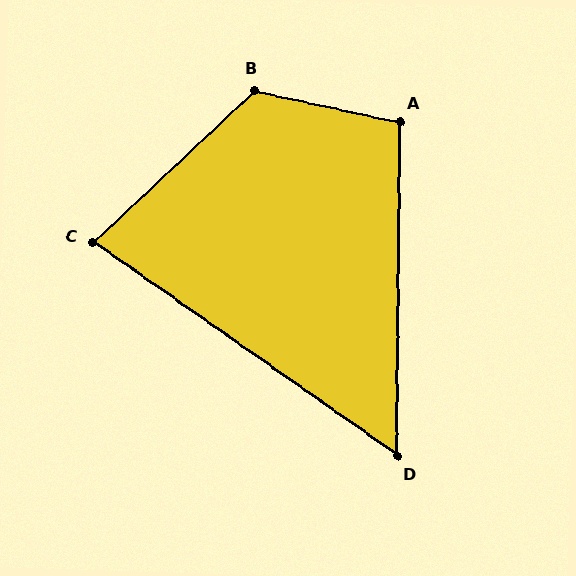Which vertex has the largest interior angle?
B, at approximately 125 degrees.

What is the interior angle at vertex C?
Approximately 78 degrees (acute).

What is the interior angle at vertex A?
Approximately 102 degrees (obtuse).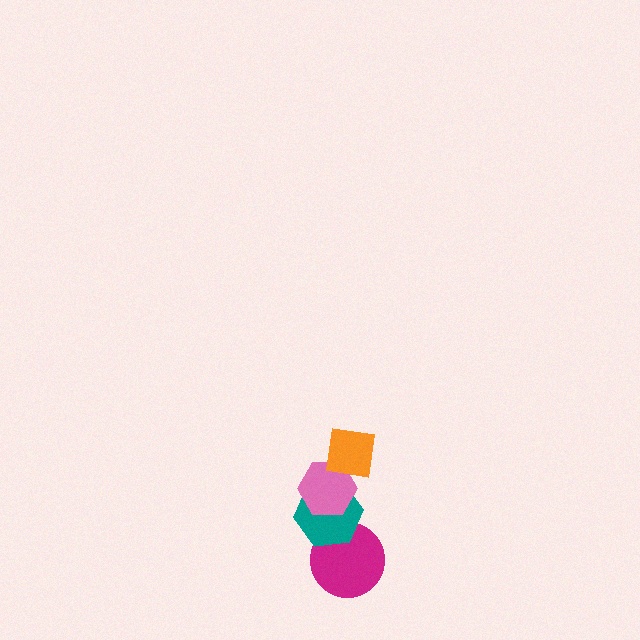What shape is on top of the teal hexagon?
The pink hexagon is on top of the teal hexagon.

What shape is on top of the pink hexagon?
The orange square is on top of the pink hexagon.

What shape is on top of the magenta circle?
The teal hexagon is on top of the magenta circle.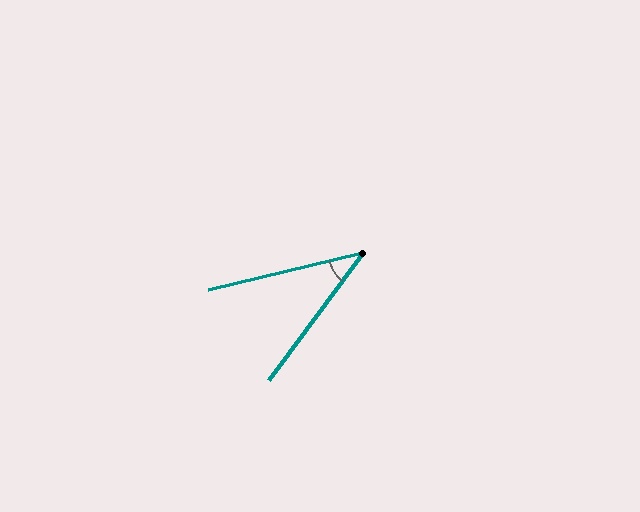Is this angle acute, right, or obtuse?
It is acute.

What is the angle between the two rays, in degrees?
Approximately 40 degrees.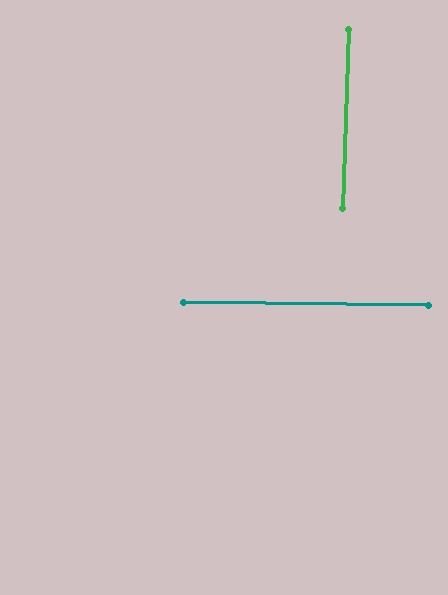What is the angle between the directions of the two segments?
Approximately 89 degrees.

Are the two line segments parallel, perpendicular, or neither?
Perpendicular — they meet at approximately 89°.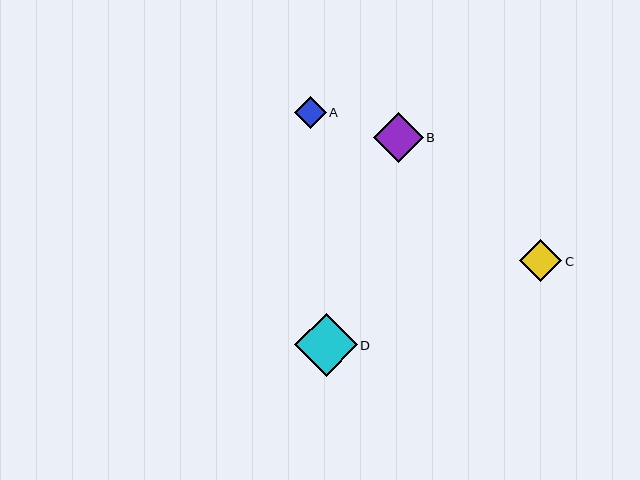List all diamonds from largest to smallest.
From largest to smallest: D, B, C, A.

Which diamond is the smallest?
Diamond A is the smallest with a size of approximately 32 pixels.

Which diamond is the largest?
Diamond D is the largest with a size of approximately 63 pixels.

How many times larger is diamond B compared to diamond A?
Diamond B is approximately 1.5 times the size of diamond A.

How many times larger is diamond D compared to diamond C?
Diamond D is approximately 1.5 times the size of diamond C.